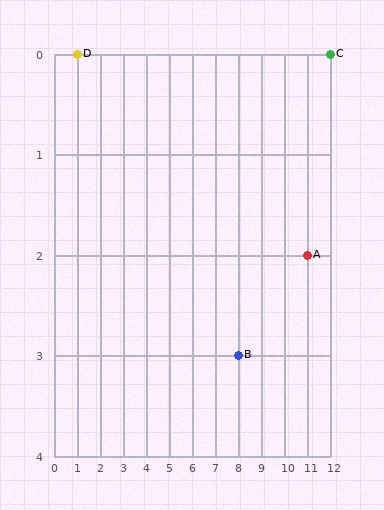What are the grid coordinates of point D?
Point D is at grid coordinates (1, 0).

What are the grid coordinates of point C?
Point C is at grid coordinates (12, 0).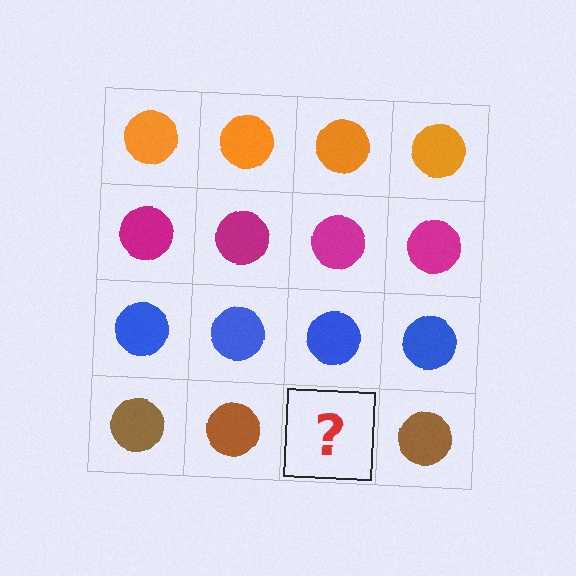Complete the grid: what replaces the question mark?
The question mark should be replaced with a brown circle.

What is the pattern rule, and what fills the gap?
The rule is that each row has a consistent color. The gap should be filled with a brown circle.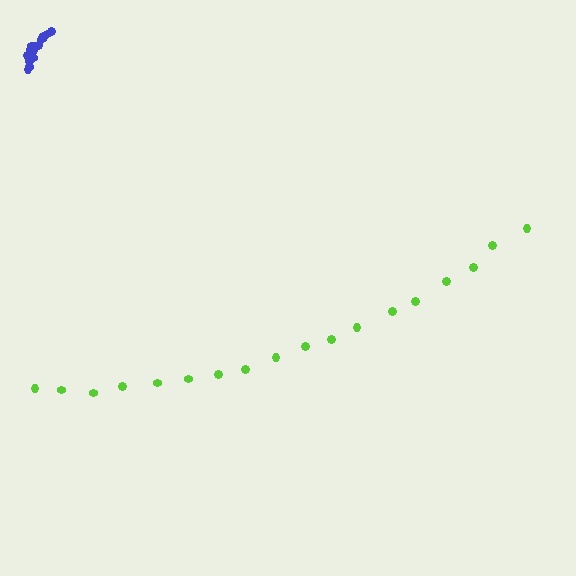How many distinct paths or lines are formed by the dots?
There are 2 distinct paths.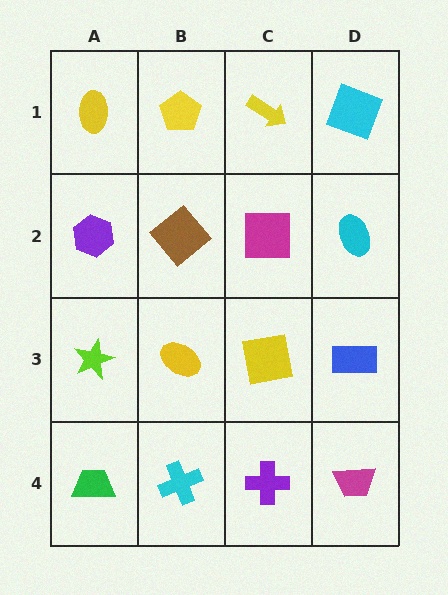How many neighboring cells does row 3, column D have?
3.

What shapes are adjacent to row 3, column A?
A purple hexagon (row 2, column A), a green trapezoid (row 4, column A), a yellow ellipse (row 3, column B).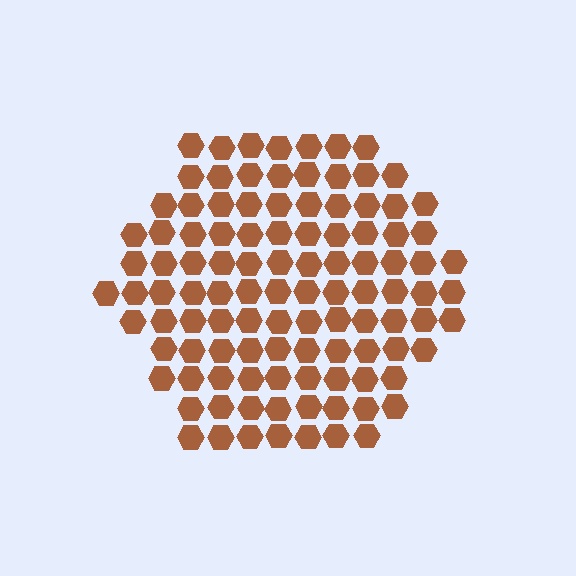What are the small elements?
The small elements are hexagons.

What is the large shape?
The large shape is a hexagon.